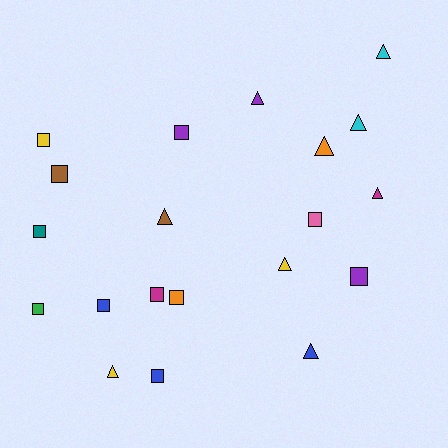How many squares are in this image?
There are 11 squares.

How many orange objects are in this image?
There are 2 orange objects.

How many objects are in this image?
There are 20 objects.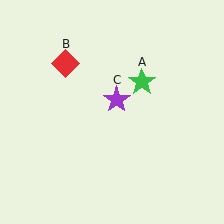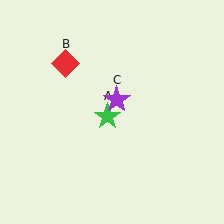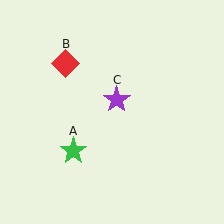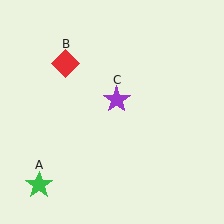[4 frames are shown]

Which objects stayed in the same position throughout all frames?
Red diamond (object B) and purple star (object C) remained stationary.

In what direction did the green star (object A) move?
The green star (object A) moved down and to the left.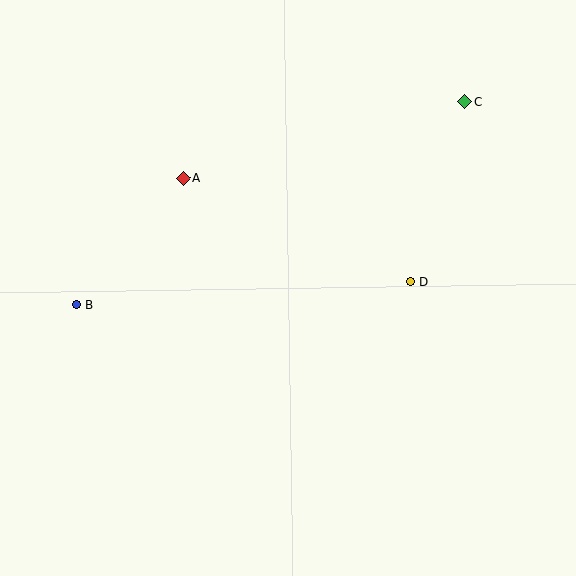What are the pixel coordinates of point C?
Point C is at (465, 102).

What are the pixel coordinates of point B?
Point B is at (77, 305).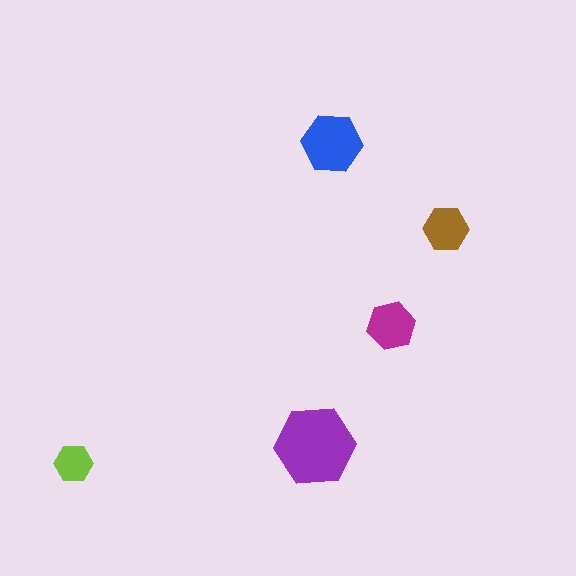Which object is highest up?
The blue hexagon is topmost.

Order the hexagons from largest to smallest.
the purple one, the blue one, the magenta one, the brown one, the lime one.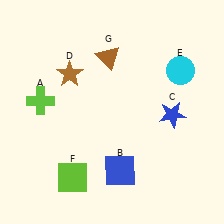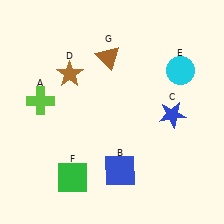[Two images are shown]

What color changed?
The square (F) changed from lime in Image 1 to green in Image 2.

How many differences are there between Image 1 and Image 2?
There is 1 difference between the two images.